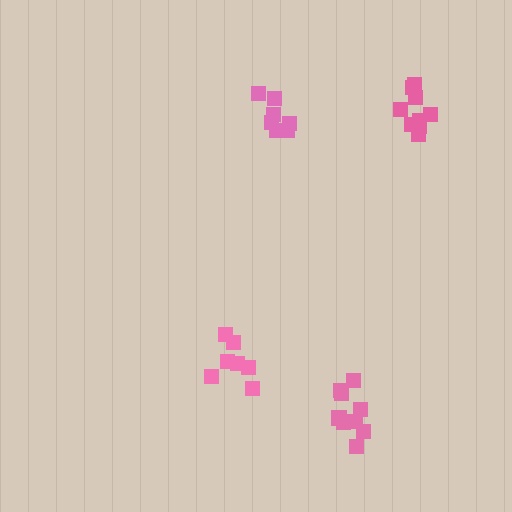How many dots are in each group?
Group 1: 12 dots, Group 2: 8 dots, Group 3: 7 dots, Group 4: 9 dots (36 total).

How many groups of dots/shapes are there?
There are 4 groups.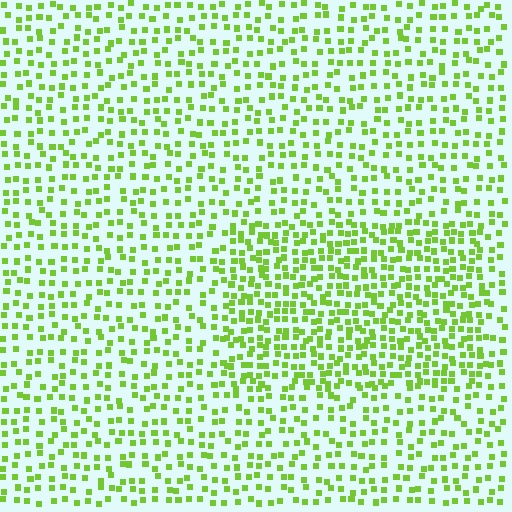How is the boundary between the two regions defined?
The boundary is defined by a change in element density (approximately 1.7x ratio). All elements are the same color, size, and shape.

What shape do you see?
I see a rectangle.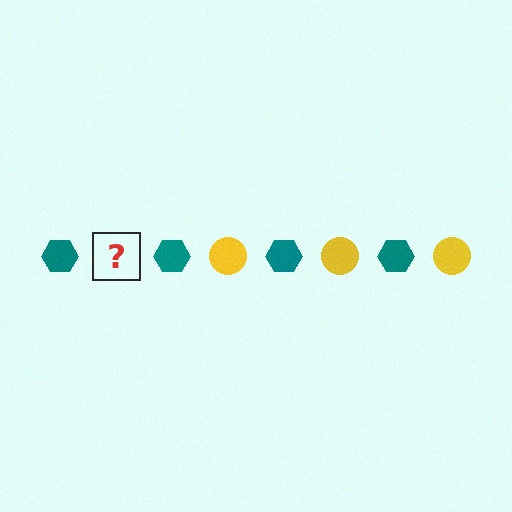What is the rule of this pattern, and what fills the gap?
The rule is that the pattern alternates between teal hexagon and yellow circle. The gap should be filled with a yellow circle.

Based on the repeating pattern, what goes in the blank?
The blank should be a yellow circle.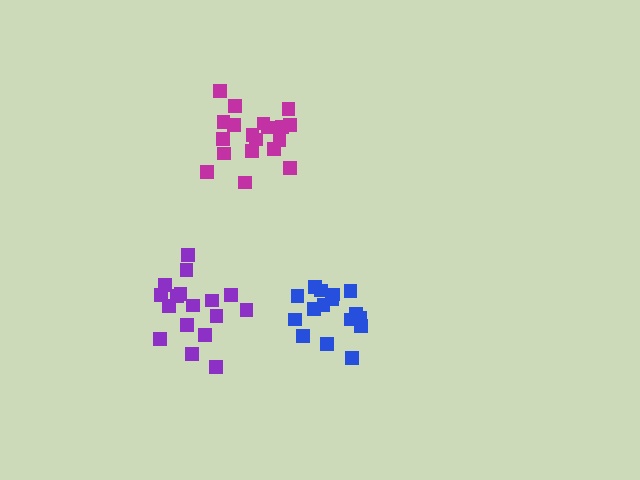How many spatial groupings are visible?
There are 3 spatial groupings.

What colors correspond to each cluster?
The clusters are colored: magenta, purple, blue.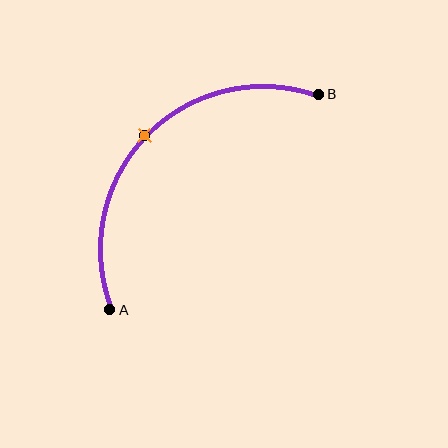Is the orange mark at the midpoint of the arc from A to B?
Yes. The orange mark lies on the arc at equal arc-length from both A and B — it is the arc midpoint.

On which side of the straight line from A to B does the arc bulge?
The arc bulges above and to the left of the straight line connecting A and B.